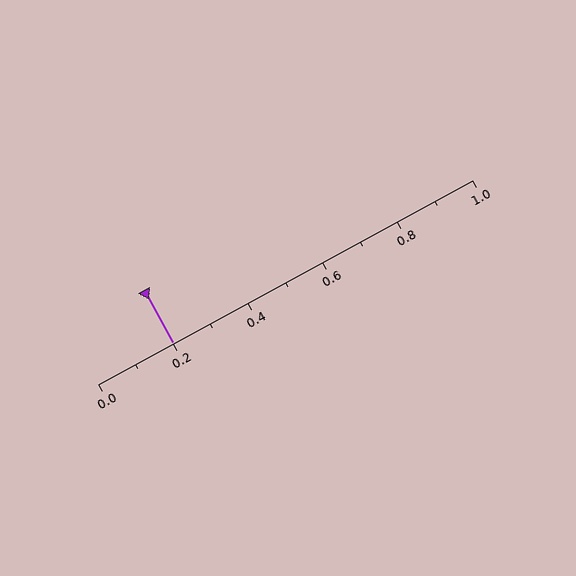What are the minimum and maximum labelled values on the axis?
The axis runs from 0.0 to 1.0.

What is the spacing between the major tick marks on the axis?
The major ticks are spaced 0.2 apart.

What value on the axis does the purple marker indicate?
The marker indicates approximately 0.2.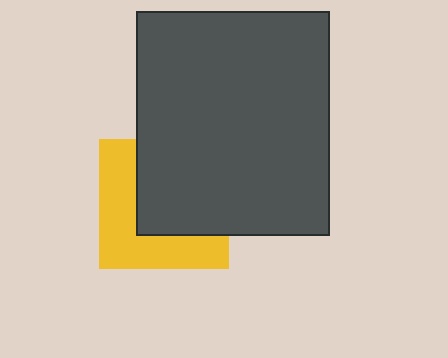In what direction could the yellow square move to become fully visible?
The yellow square could move toward the lower-left. That would shift it out from behind the dark gray rectangle entirely.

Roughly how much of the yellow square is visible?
About half of it is visible (roughly 47%).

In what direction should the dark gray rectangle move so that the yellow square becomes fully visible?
The dark gray rectangle should move toward the upper-right. That is the shortest direction to clear the overlap and leave the yellow square fully visible.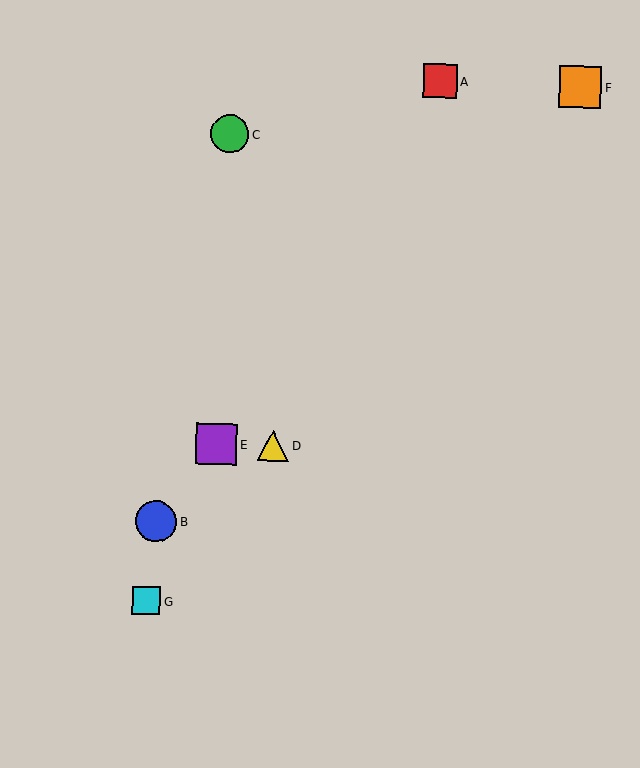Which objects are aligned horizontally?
Objects D, E are aligned horizontally.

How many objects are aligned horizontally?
2 objects (D, E) are aligned horizontally.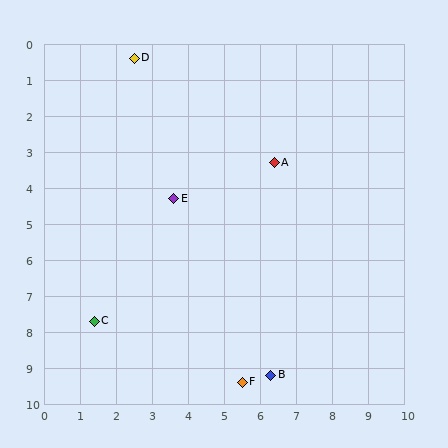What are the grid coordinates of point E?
Point E is at approximately (3.6, 4.3).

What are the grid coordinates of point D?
Point D is at approximately (2.5, 0.4).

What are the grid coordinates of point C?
Point C is at approximately (1.4, 7.7).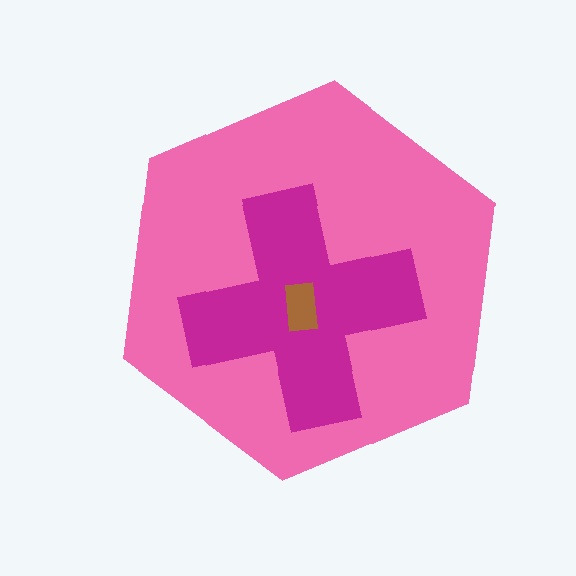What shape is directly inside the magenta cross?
The brown rectangle.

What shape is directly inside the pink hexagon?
The magenta cross.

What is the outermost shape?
The pink hexagon.